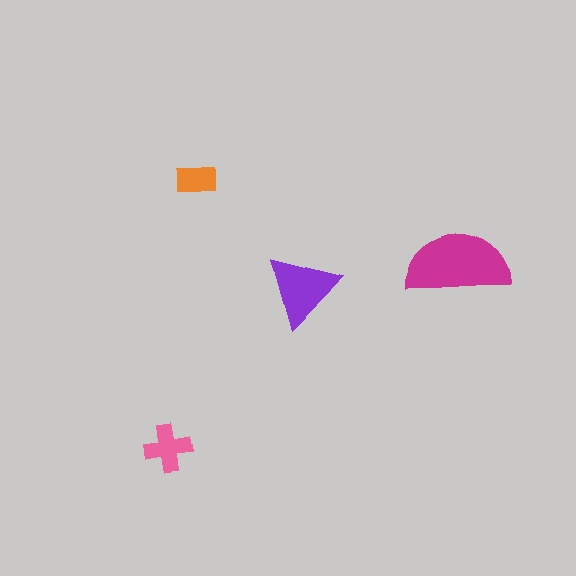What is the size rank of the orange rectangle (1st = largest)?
4th.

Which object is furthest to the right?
The magenta semicircle is rightmost.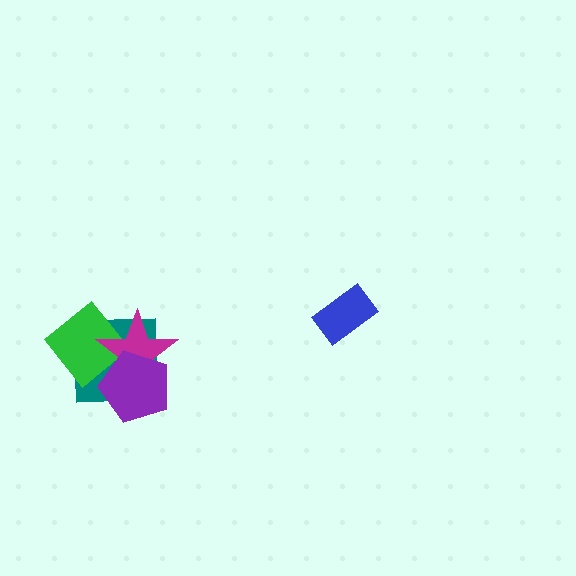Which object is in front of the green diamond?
The magenta star is in front of the green diamond.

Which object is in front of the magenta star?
The purple pentagon is in front of the magenta star.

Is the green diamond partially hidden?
Yes, it is partially covered by another shape.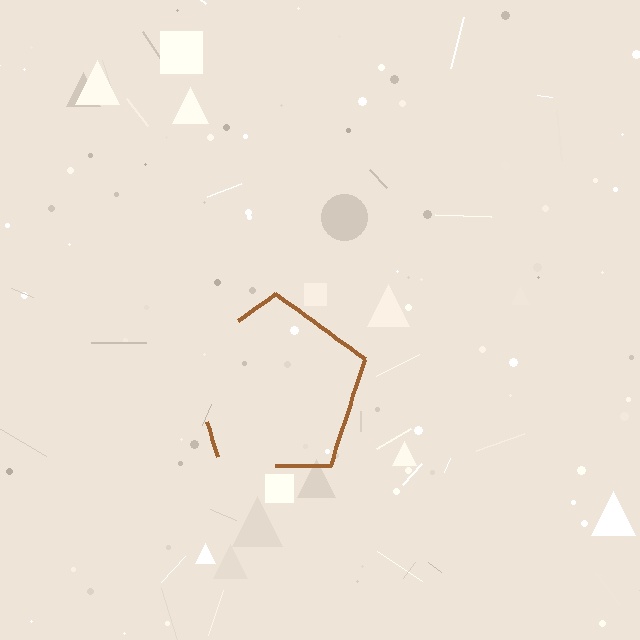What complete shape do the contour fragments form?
The contour fragments form a pentagon.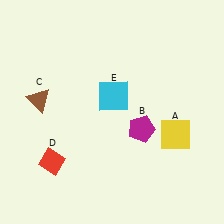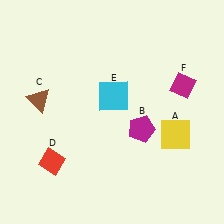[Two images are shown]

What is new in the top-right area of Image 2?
A magenta diamond (F) was added in the top-right area of Image 2.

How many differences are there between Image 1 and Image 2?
There is 1 difference between the two images.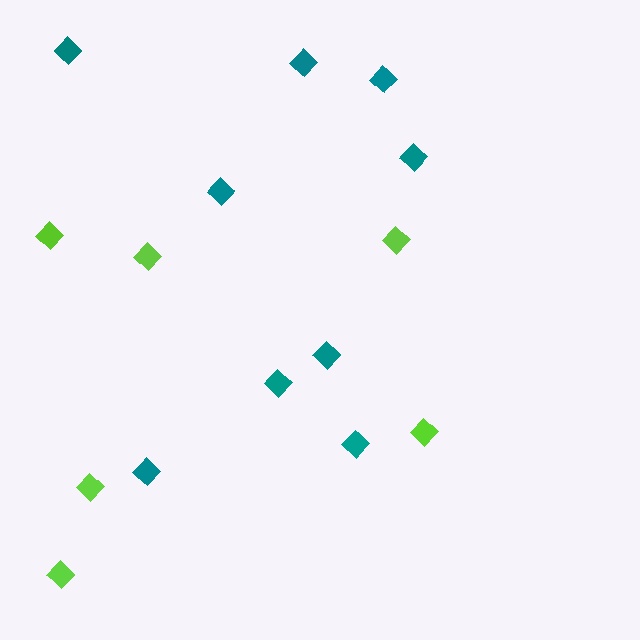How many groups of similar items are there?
There are 2 groups: one group of lime diamonds (6) and one group of teal diamonds (9).